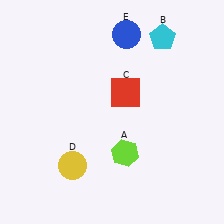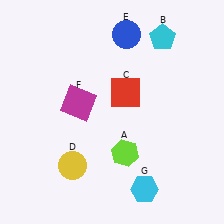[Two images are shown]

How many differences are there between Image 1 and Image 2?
There are 2 differences between the two images.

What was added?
A magenta square (F), a cyan hexagon (G) were added in Image 2.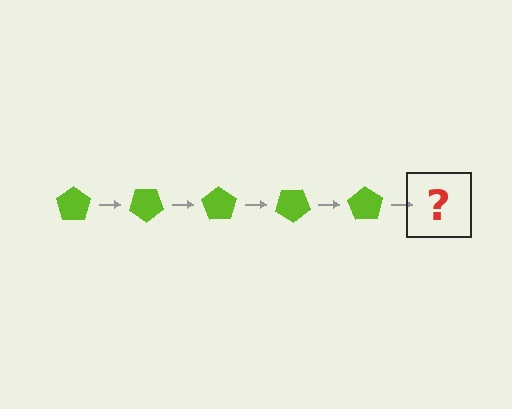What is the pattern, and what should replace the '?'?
The pattern is that the pentagon rotates 35 degrees each step. The '?' should be a lime pentagon rotated 175 degrees.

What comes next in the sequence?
The next element should be a lime pentagon rotated 175 degrees.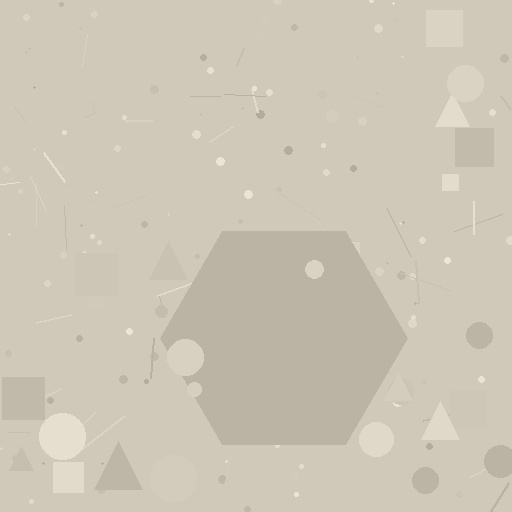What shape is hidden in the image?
A hexagon is hidden in the image.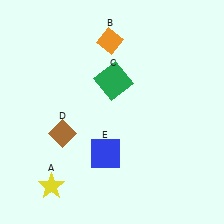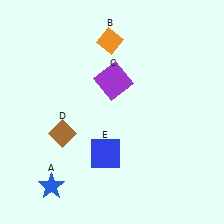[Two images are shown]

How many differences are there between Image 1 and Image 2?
There are 2 differences between the two images.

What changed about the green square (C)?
In Image 1, C is green. In Image 2, it changed to purple.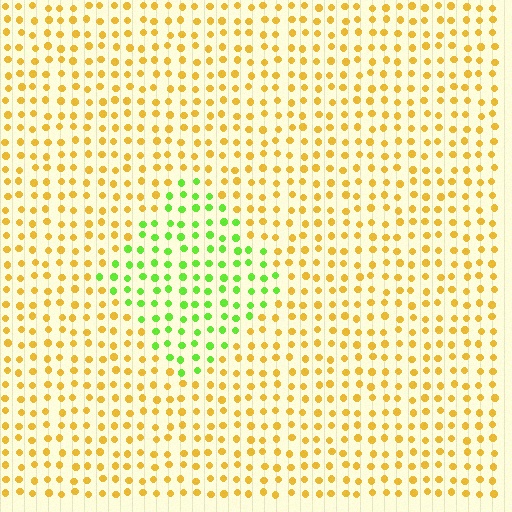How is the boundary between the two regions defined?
The boundary is defined purely by a slight shift in hue (about 61 degrees). Spacing, size, and orientation are identical on both sides.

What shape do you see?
I see a diamond.